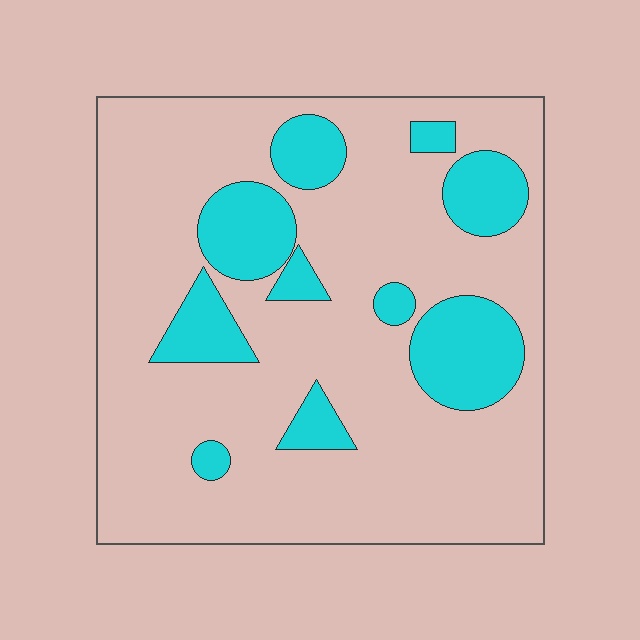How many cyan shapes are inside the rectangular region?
10.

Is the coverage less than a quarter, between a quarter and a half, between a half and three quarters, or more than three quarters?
Less than a quarter.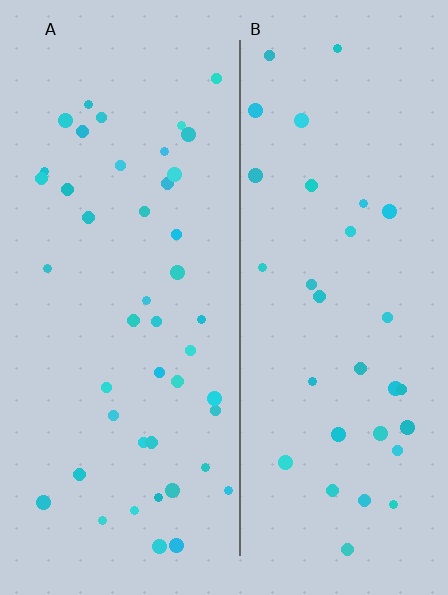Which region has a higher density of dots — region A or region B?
A (the left).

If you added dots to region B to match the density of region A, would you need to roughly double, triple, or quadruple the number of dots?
Approximately double.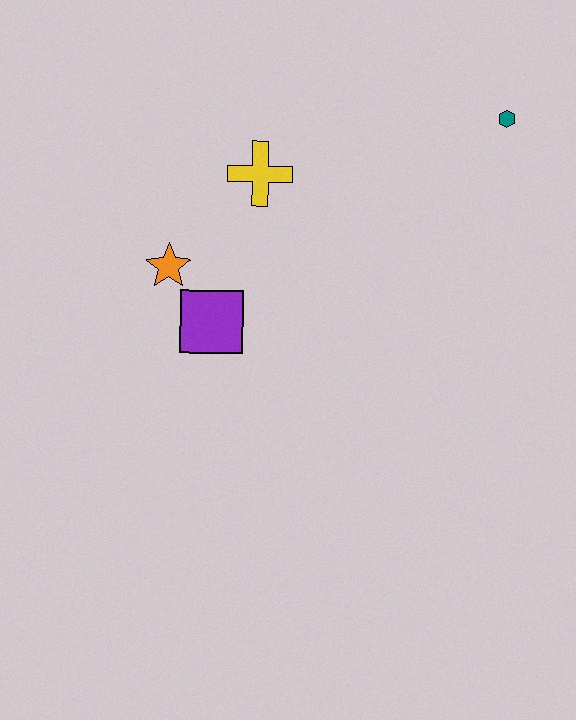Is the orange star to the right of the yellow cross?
No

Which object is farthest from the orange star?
The teal hexagon is farthest from the orange star.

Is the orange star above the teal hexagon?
No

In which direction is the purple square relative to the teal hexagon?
The purple square is to the left of the teal hexagon.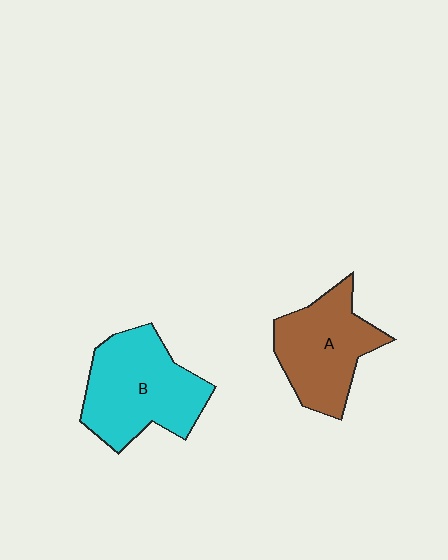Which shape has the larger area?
Shape B (cyan).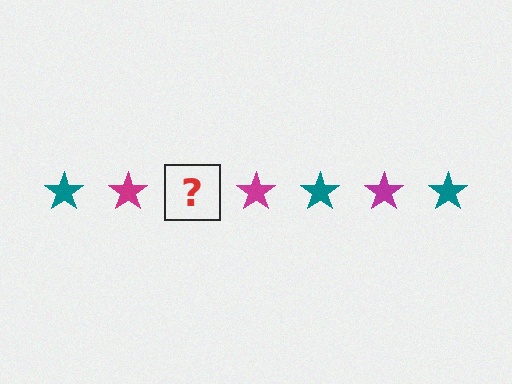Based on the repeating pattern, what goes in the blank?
The blank should be a teal star.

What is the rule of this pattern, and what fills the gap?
The rule is that the pattern cycles through teal, magenta stars. The gap should be filled with a teal star.